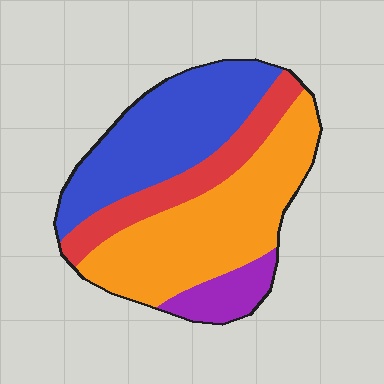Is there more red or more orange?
Orange.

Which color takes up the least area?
Purple, at roughly 10%.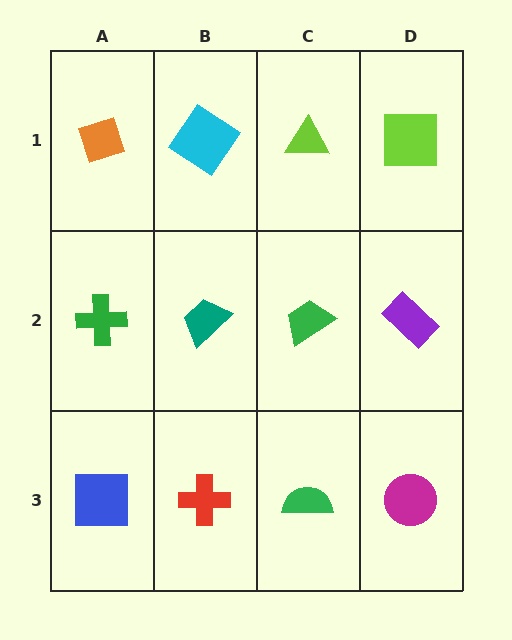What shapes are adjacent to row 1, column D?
A purple rectangle (row 2, column D), a lime triangle (row 1, column C).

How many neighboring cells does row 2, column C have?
4.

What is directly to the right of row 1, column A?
A cyan diamond.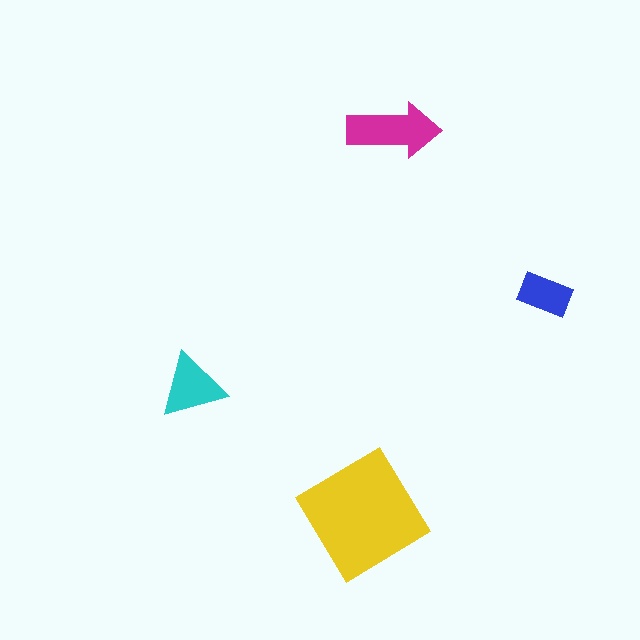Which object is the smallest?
The blue rectangle.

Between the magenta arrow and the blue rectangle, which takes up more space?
The magenta arrow.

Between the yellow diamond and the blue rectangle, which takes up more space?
The yellow diamond.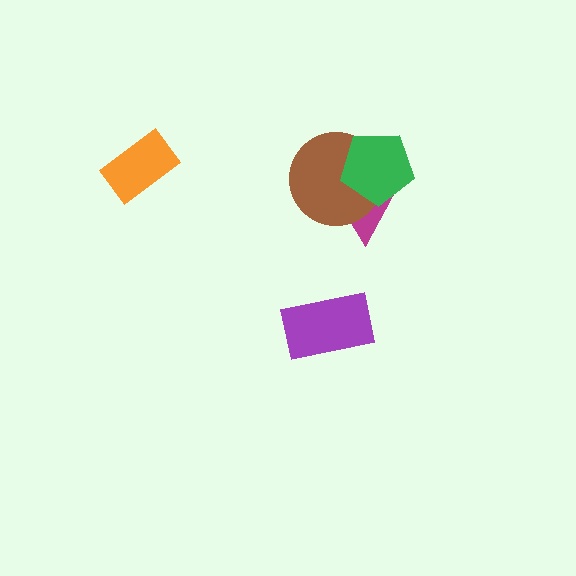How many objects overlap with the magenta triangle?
2 objects overlap with the magenta triangle.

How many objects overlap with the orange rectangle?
0 objects overlap with the orange rectangle.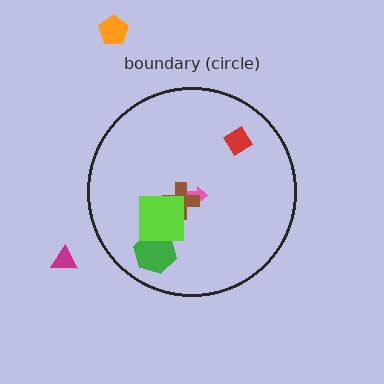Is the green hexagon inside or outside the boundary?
Inside.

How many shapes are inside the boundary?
5 inside, 2 outside.